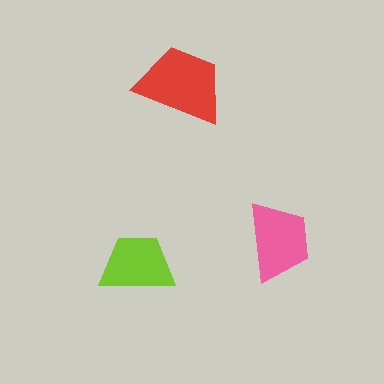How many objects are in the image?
There are 3 objects in the image.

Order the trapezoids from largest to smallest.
the red one, the pink one, the lime one.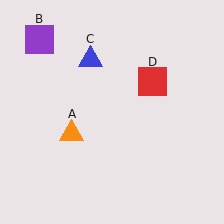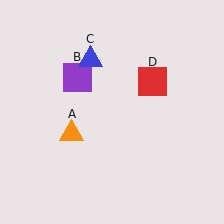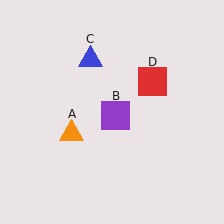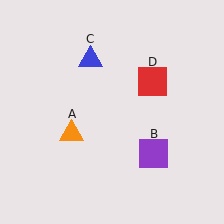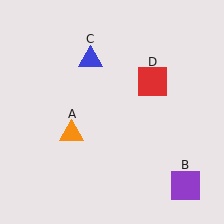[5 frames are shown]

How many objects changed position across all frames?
1 object changed position: purple square (object B).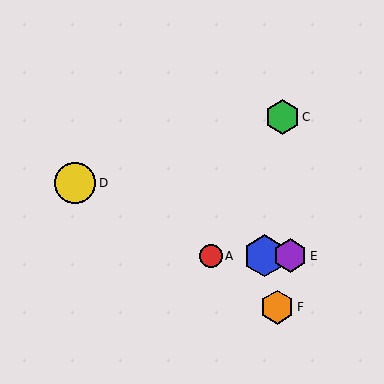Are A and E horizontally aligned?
Yes, both are at y≈256.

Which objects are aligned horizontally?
Objects A, B, E are aligned horizontally.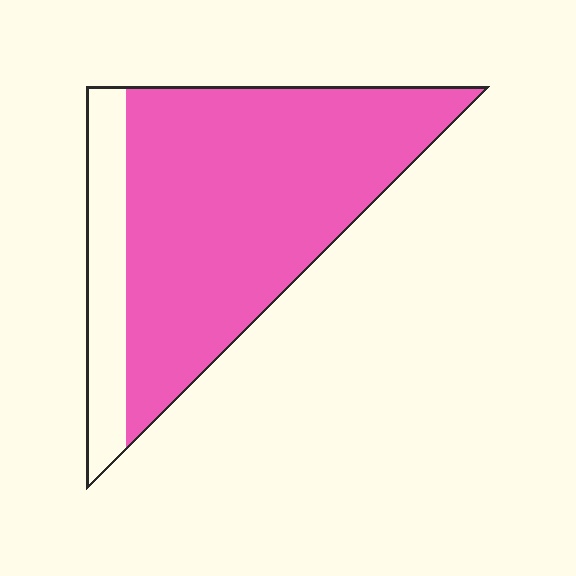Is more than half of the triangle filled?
Yes.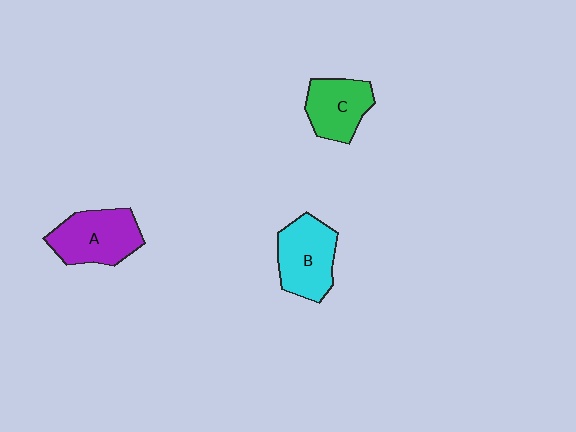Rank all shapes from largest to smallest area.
From largest to smallest: A (purple), B (cyan), C (green).